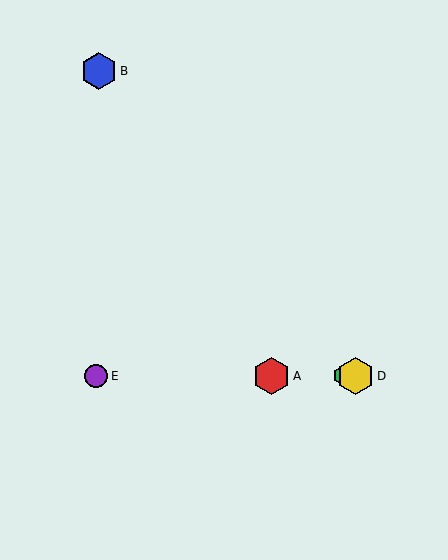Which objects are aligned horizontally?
Objects A, C, D, E are aligned horizontally.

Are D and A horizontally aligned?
Yes, both are at y≈376.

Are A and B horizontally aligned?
No, A is at y≈376 and B is at y≈71.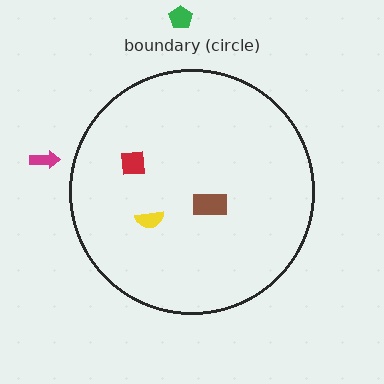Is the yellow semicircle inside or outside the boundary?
Inside.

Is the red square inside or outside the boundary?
Inside.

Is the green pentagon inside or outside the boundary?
Outside.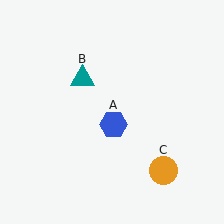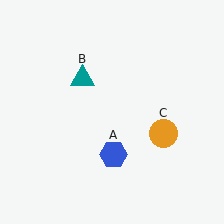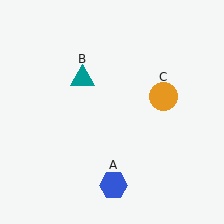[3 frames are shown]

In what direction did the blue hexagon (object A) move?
The blue hexagon (object A) moved down.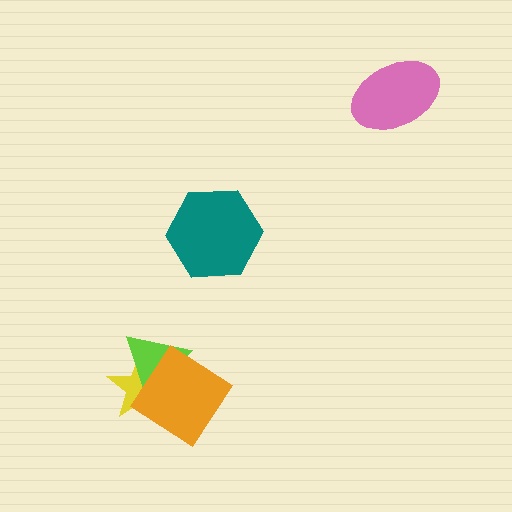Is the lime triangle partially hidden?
Yes, it is partially covered by another shape.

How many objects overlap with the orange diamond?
2 objects overlap with the orange diamond.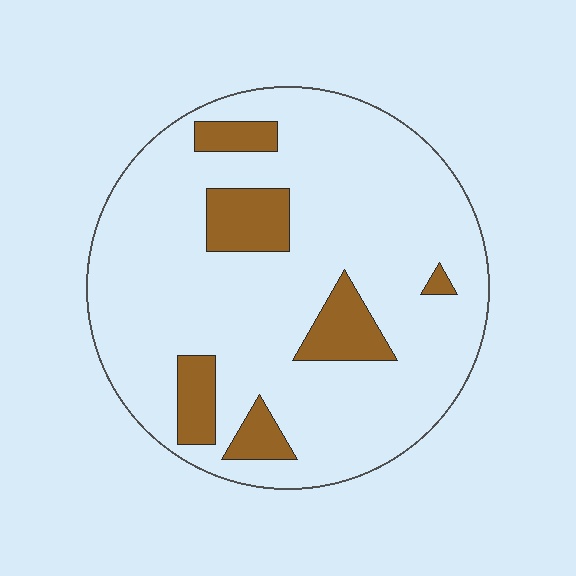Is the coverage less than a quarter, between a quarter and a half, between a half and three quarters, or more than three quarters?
Less than a quarter.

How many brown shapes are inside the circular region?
6.